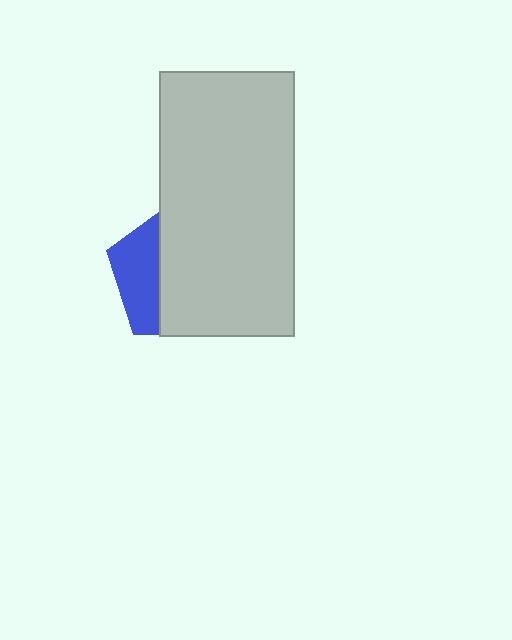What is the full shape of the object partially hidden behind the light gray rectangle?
The partially hidden object is a blue pentagon.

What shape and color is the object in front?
The object in front is a light gray rectangle.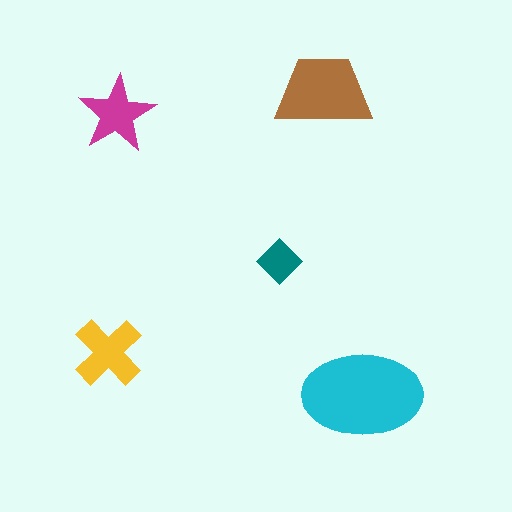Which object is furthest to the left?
The yellow cross is leftmost.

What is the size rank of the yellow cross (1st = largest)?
3rd.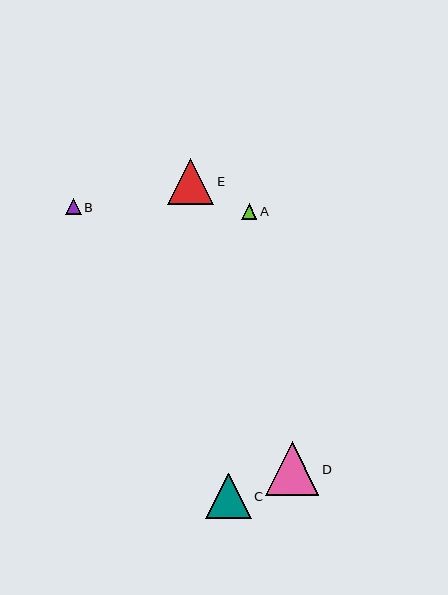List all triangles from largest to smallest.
From largest to smallest: D, C, E, B, A.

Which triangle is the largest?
Triangle D is the largest with a size of approximately 53 pixels.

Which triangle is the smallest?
Triangle A is the smallest with a size of approximately 15 pixels.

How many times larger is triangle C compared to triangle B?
Triangle C is approximately 2.9 times the size of triangle B.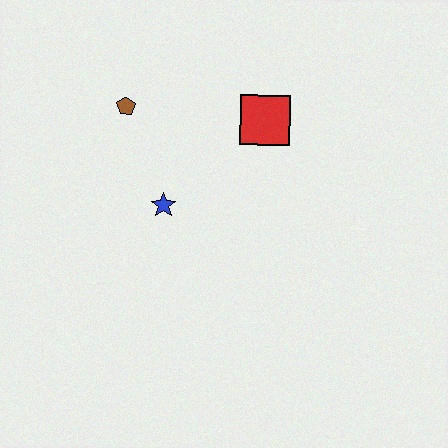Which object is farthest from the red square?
The brown pentagon is farthest from the red square.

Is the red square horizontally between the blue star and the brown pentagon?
No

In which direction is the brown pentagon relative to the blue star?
The brown pentagon is above the blue star.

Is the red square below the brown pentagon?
Yes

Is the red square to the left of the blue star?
No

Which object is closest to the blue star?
The brown pentagon is closest to the blue star.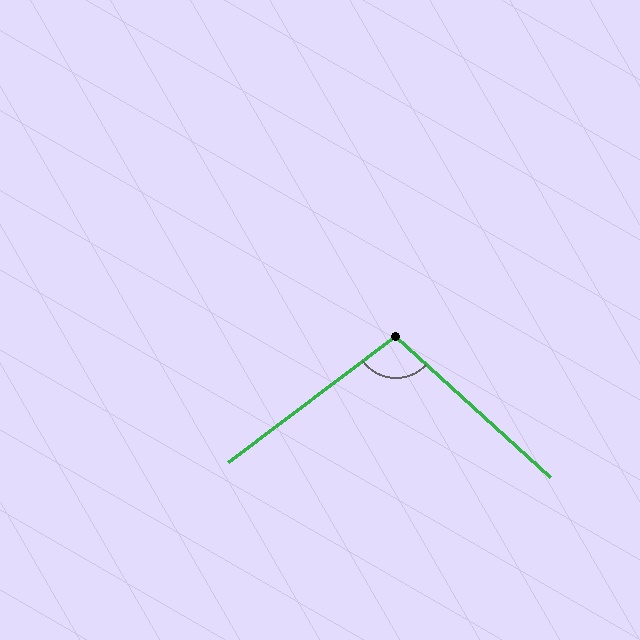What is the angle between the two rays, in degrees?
Approximately 101 degrees.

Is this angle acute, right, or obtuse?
It is obtuse.